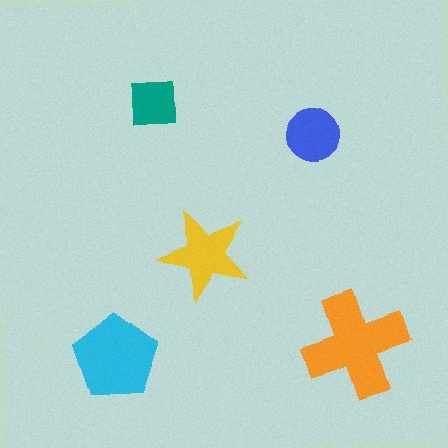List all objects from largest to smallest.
The orange cross, the cyan pentagon, the yellow star, the blue circle, the teal square.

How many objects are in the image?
There are 5 objects in the image.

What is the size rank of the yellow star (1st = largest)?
3rd.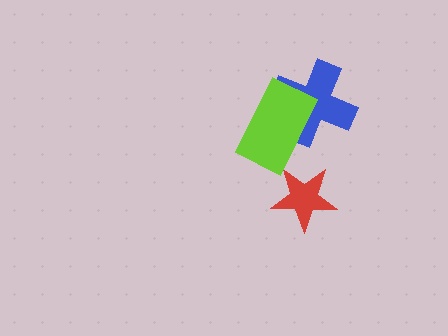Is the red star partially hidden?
No, no other shape covers it.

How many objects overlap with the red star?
0 objects overlap with the red star.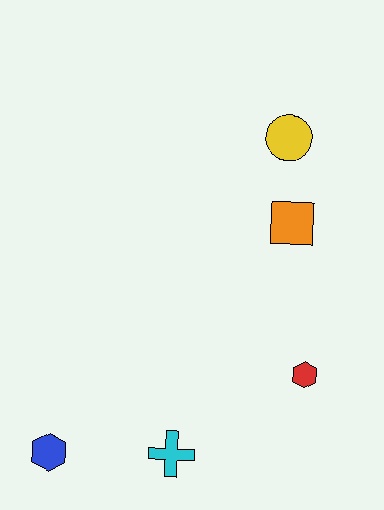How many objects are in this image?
There are 5 objects.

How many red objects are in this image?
There is 1 red object.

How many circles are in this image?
There is 1 circle.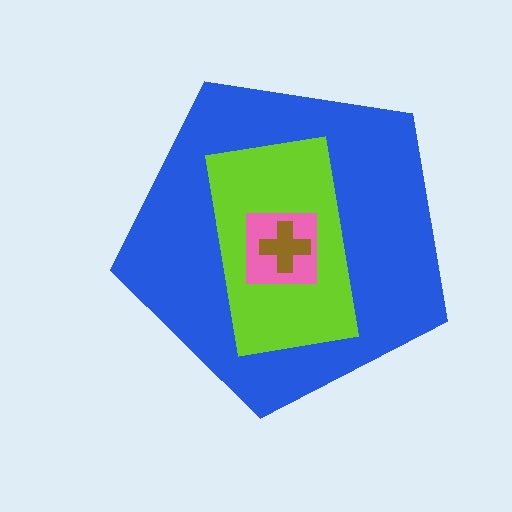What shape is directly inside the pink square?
The brown cross.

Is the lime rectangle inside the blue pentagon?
Yes.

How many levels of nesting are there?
4.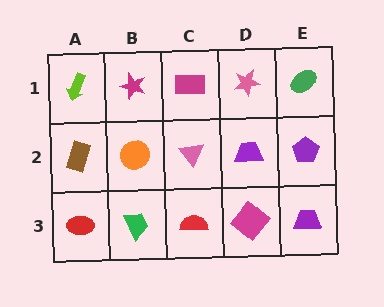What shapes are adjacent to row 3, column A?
A brown rectangle (row 2, column A), a green trapezoid (row 3, column B).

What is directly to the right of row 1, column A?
A magenta star.